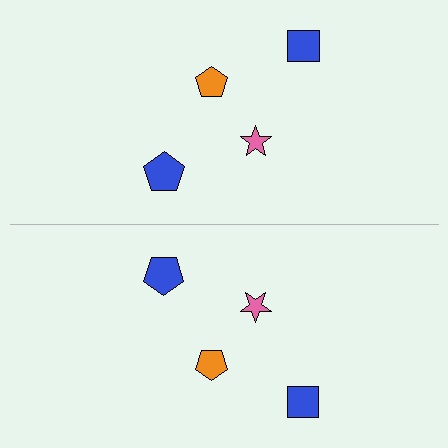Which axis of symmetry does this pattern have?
The pattern has a horizontal axis of symmetry running through the center of the image.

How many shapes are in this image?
There are 8 shapes in this image.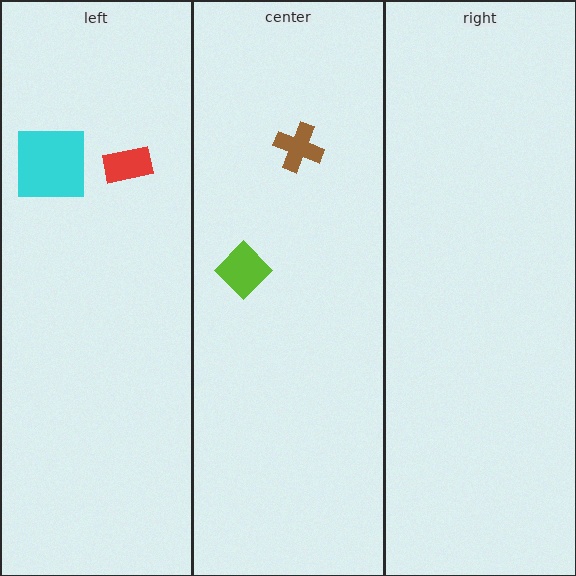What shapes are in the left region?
The cyan square, the red rectangle.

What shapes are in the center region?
The brown cross, the lime diamond.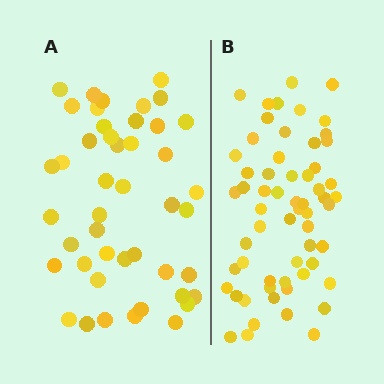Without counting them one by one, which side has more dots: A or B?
Region B (the right region) has more dots.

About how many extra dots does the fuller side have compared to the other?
Region B has approximately 15 more dots than region A.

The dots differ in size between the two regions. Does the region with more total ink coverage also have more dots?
No. Region A has more total ink coverage because its dots are larger, but region B actually contains more individual dots. Total area can be misleading — the number of items is what matters here.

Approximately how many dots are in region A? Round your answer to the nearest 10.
About 40 dots. (The exact count is 45, which rounds to 40.)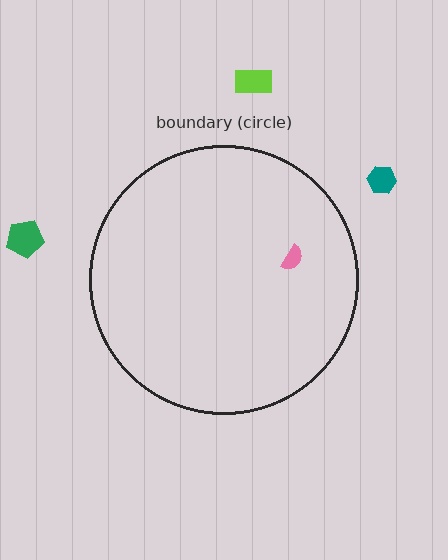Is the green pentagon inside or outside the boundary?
Outside.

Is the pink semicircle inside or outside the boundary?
Inside.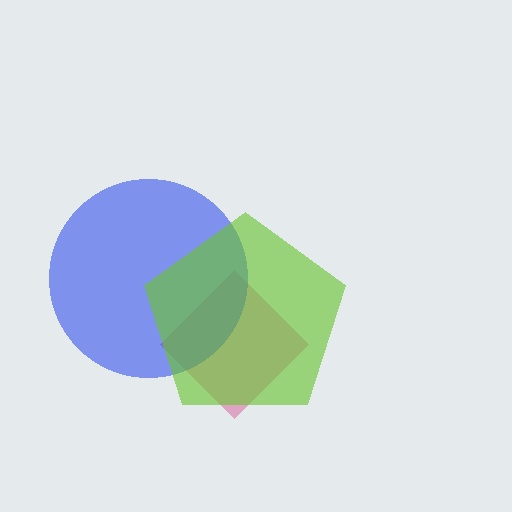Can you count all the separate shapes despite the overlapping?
Yes, there are 3 separate shapes.